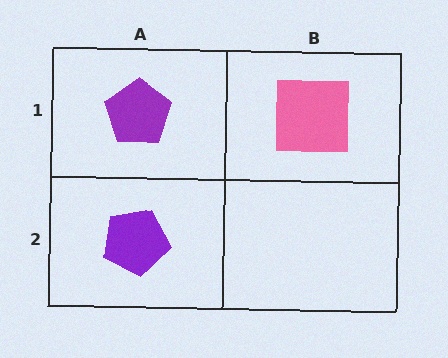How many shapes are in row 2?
1 shape.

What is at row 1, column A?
A purple pentagon.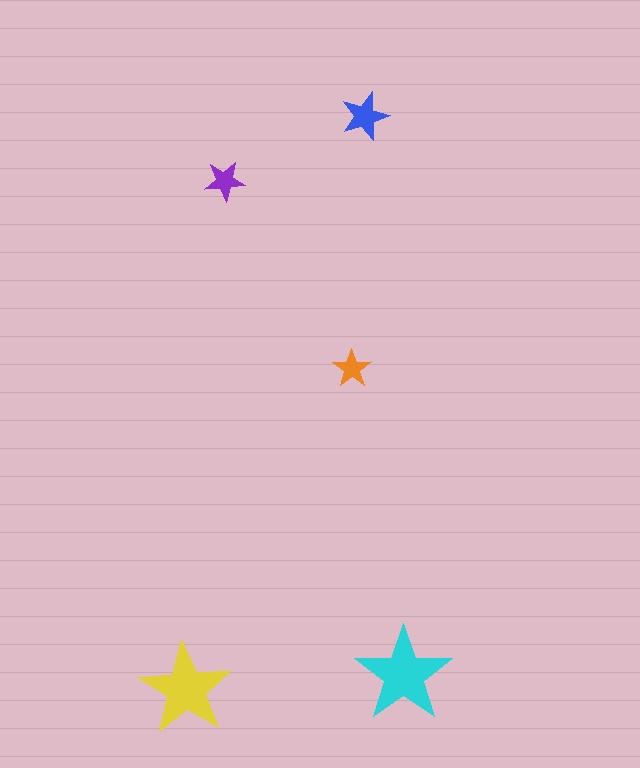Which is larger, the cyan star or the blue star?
The cyan one.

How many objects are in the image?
There are 5 objects in the image.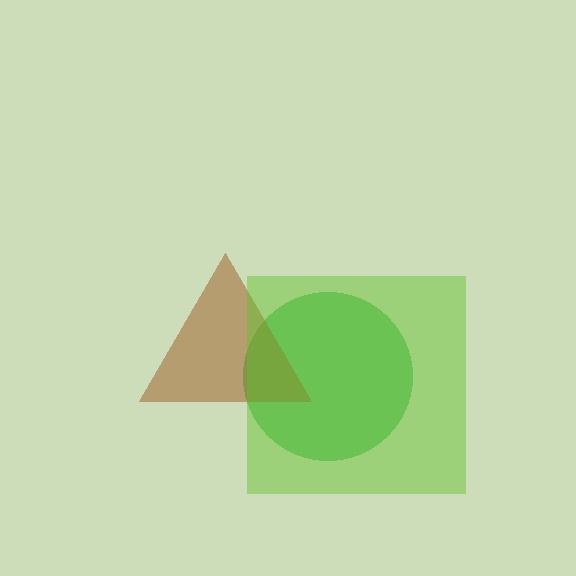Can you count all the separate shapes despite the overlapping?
Yes, there are 3 separate shapes.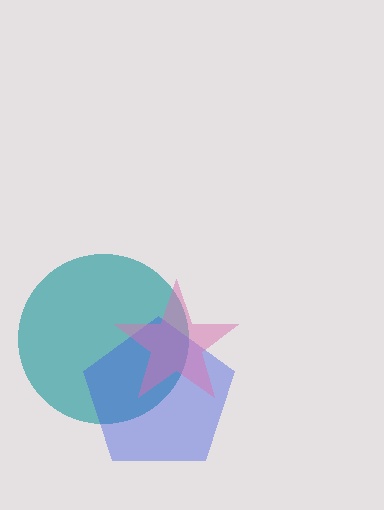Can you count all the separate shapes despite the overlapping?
Yes, there are 3 separate shapes.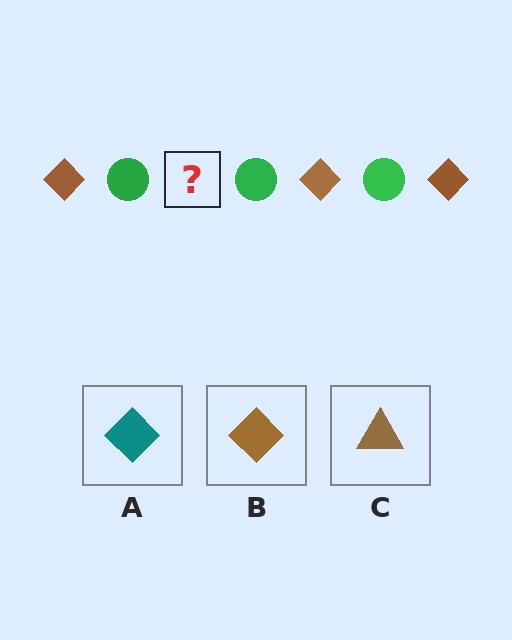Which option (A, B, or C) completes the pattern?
B.